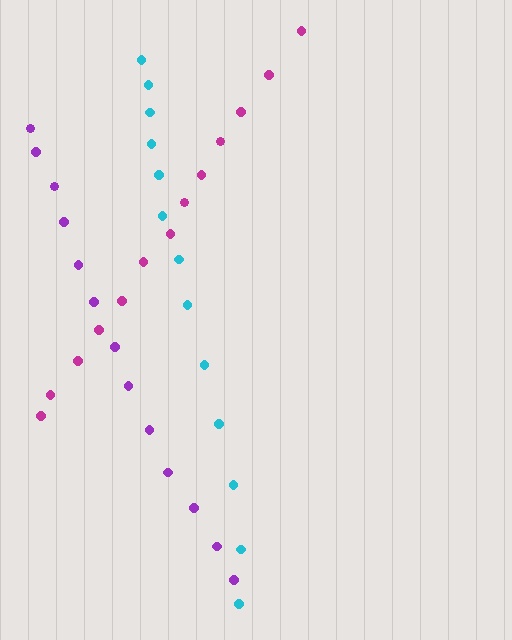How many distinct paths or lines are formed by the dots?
There are 3 distinct paths.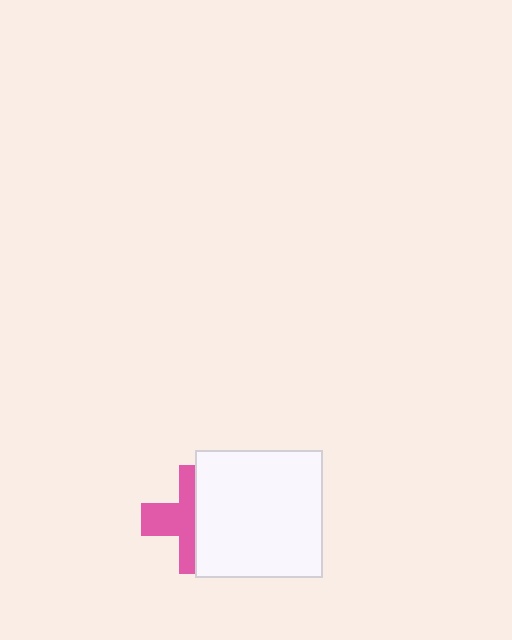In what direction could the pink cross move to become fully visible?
The pink cross could move left. That would shift it out from behind the white square entirely.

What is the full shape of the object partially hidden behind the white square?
The partially hidden object is a pink cross.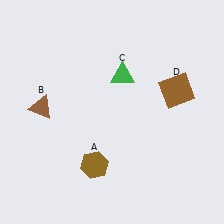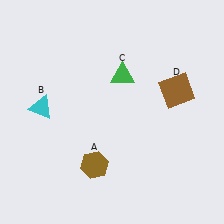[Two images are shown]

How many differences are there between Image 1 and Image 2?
There is 1 difference between the two images.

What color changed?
The triangle (B) changed from brown in Image 1 to cyan in Image 2.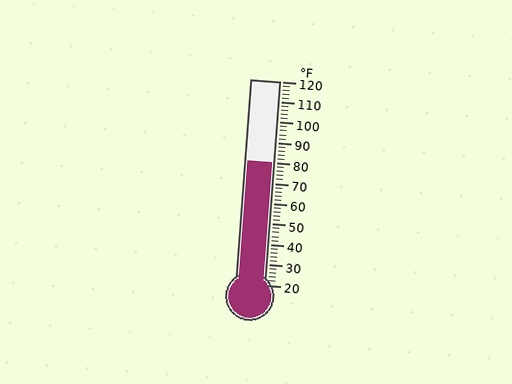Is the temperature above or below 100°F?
The temperature is below 100°F.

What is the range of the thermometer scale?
The thermometer scale ranges from 20°F to 120°F.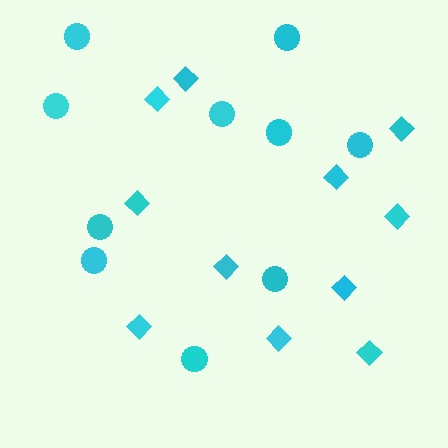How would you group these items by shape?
There are 2 groups: one group of diamonds (11) and one group of circles (10).